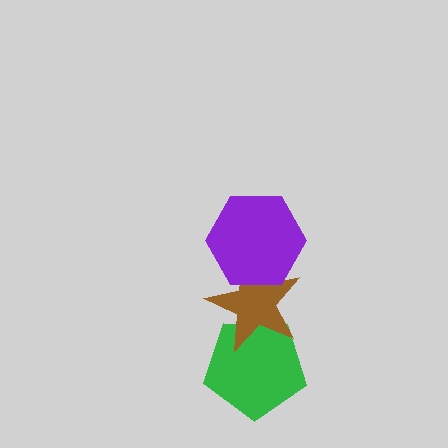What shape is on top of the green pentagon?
The brown star is on top of the green pentagon.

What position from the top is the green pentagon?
The green pentagon is 3rd from the top.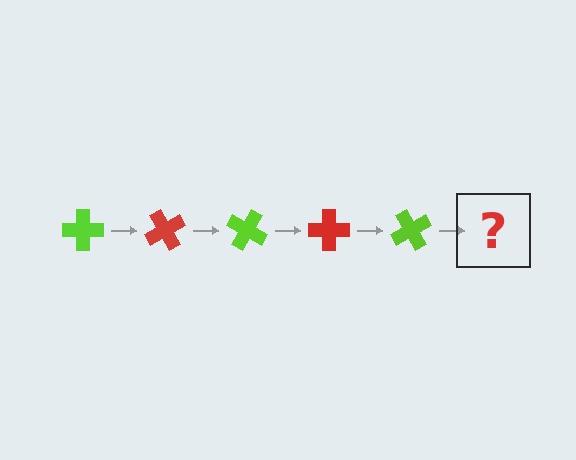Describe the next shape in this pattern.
It should be a red cross, rotated 300 degrees from the start.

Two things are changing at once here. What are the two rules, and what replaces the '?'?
The two rules are that it rotates 60 degrees each step and the color cycles through lime and red. The '?' should be a red cross, rotated 300 degrees from the start.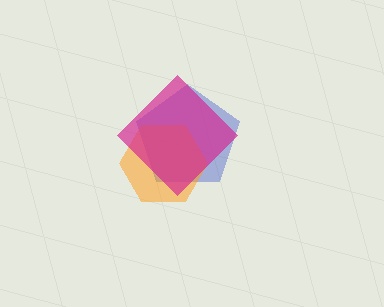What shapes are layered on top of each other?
The layered shapes are: a blue pentagon, an orange hexagon, a magenta diamond.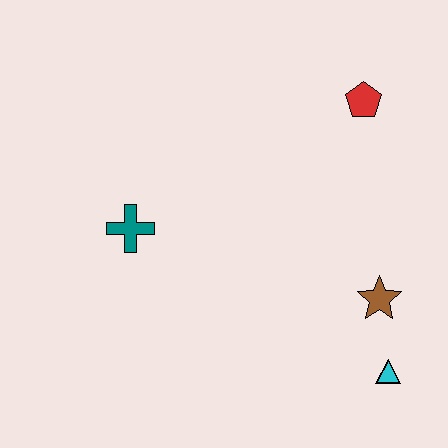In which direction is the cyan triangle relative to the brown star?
The cyan triangle is below the brown star.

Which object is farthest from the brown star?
The teal cross is farthest from the brown star.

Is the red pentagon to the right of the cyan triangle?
No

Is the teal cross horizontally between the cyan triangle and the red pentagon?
No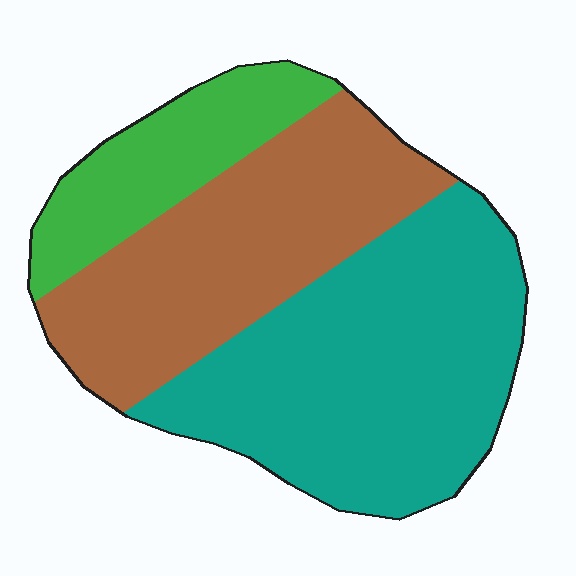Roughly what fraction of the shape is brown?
Brown covers around 35% of the shape.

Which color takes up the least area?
Green, at roughly 15%.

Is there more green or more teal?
Teal.